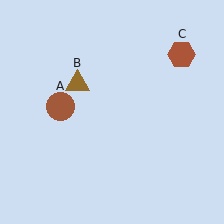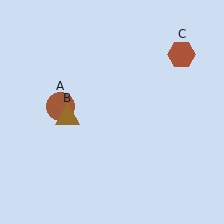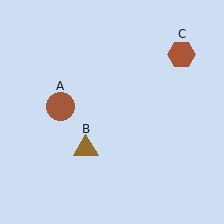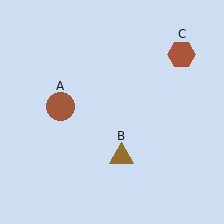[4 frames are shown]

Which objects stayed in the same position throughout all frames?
Brown circle (object A) and brown hexagon (object C) remained stationary.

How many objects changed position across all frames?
1 object changed position: brown triangle (object B).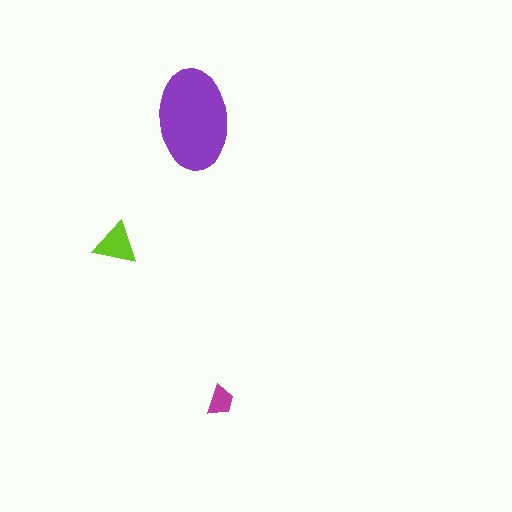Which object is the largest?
The purple ellipse.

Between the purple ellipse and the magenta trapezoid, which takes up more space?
The purple ellipse.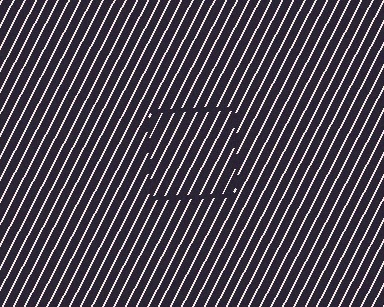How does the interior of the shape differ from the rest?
The interior of the shape contains the same grating, shifted by half a period — the contour is defined by the phase discontinuity where line-ends from the inner and outer gratings abut.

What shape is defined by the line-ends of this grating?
An illusory square. The interior of the shape contains the same grating, shifted by half a period — the contour is defined by the phase discontinuity where line-ends from the inner and outer gratings abut.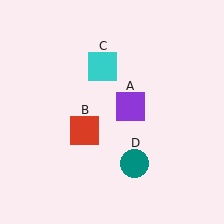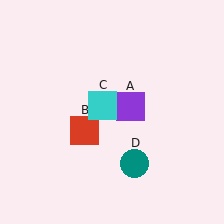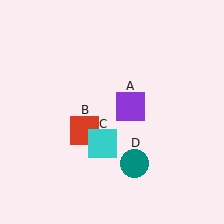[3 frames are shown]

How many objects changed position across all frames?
1 object changed position: cyan square (object C).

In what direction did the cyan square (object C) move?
The cyan square (object C) moved down.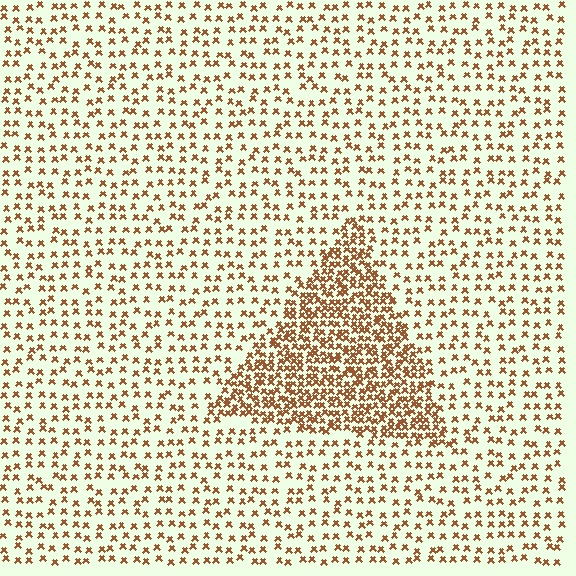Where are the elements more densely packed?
The elements are more densely packed inside the triangle boundary.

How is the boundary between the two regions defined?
The boundary is defined by a change in element density (approximately 2.5x ratio). All elements are the same color, size, and shape.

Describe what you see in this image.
The image contains small brown elements arranged at two different densities. A triangle-shaped region is visible where the elements are more densely packed than the surrounding area.